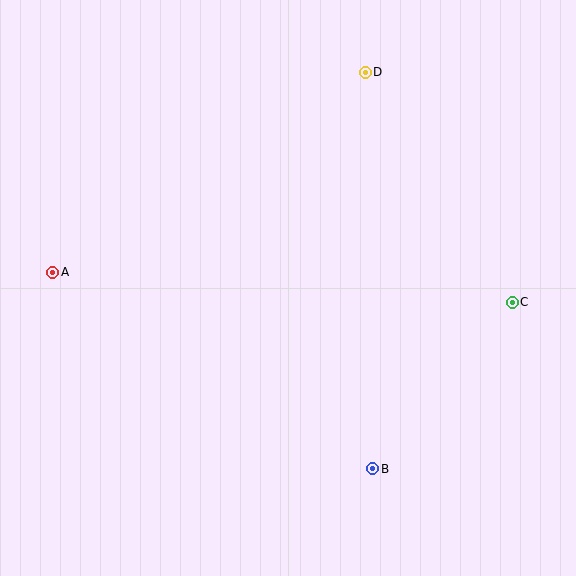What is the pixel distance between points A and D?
The distance between A and D is 371 pixels.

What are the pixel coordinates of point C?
Point C is at (512, 302).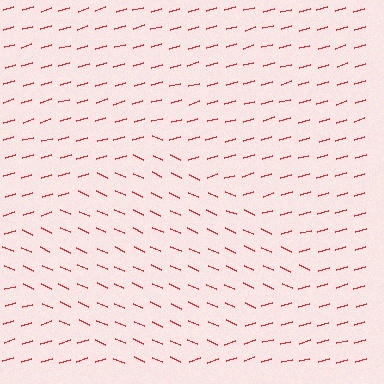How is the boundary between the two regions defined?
The boundary is defined purely by a change in line orientation (approximately 40 degrees difference). All lines are the same color and thickness.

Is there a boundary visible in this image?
Yes, there is a texture boundary formed by a change in line orientation.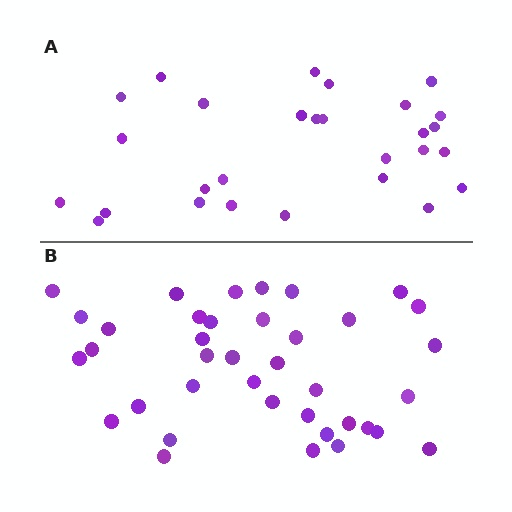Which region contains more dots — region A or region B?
Region B (the bottom region) has more dots.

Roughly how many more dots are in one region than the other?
Region B has roughly 10 or so more dots than region A.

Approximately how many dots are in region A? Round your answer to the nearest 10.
About 30 dots. (The exact count is 28, which rounds to 30.)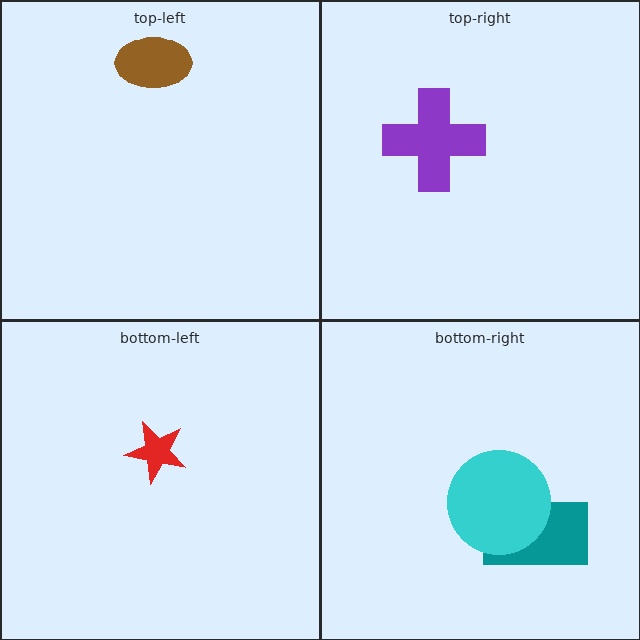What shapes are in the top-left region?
The brown ellipse.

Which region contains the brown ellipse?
The top-left region.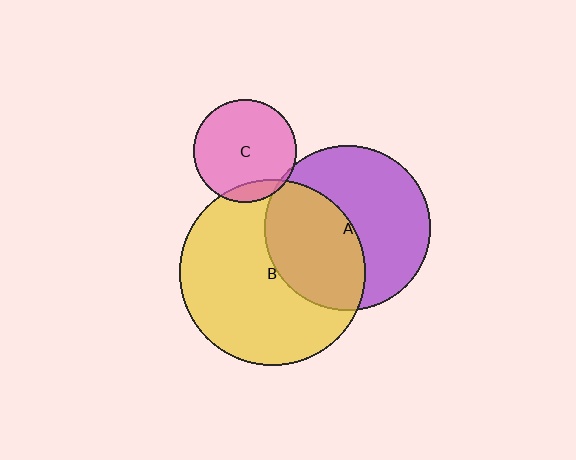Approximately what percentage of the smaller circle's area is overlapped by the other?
Approximately 10%.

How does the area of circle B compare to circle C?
Approximately 3.2 times.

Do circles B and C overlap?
Yes.